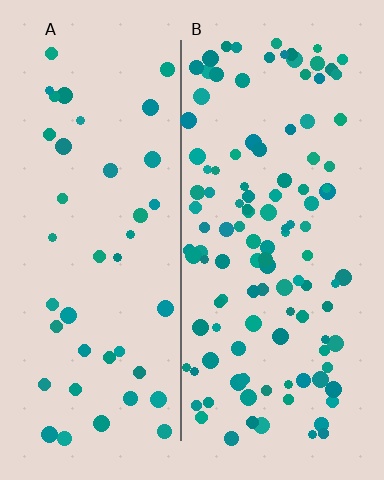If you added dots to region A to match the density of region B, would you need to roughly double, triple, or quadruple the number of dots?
Approximately triple.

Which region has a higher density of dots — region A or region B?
B (the right).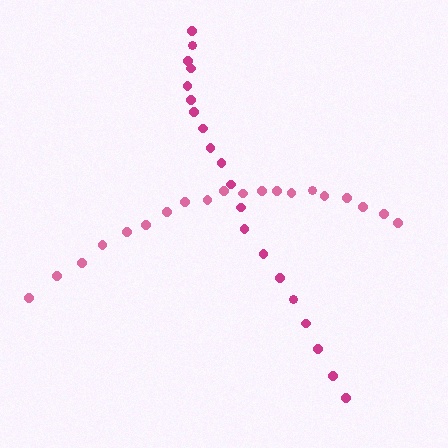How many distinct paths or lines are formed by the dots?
There are 2 distinct paths.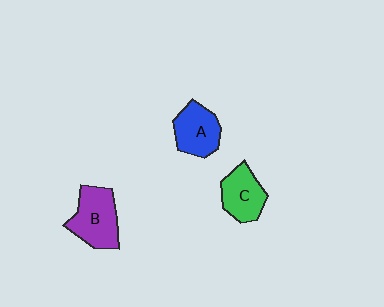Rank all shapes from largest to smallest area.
From largest to smallest: B (purple), A (blue), C (green).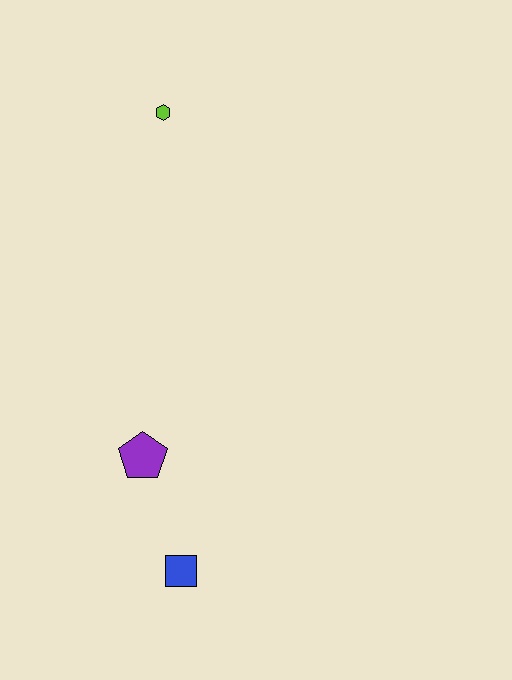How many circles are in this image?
There are no circles.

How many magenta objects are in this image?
There are no magenta objects.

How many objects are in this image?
There are 3 objects.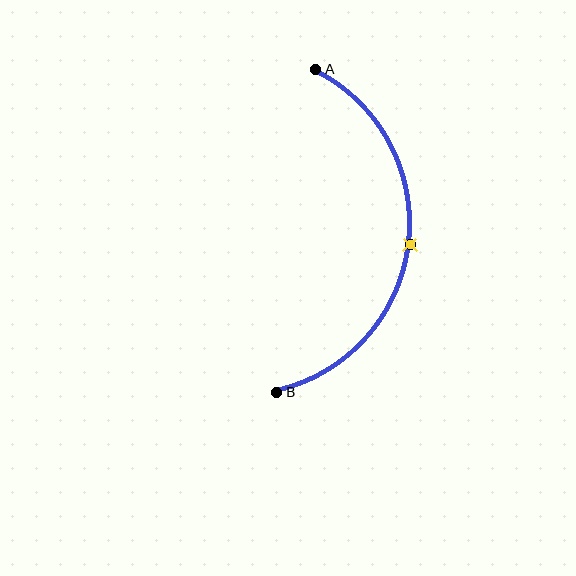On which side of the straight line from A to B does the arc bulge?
The arc bulges to the right of the straight line connecting A and B.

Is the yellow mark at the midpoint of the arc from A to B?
Yes. The yellow mark lies on the arc at equal arc-length from both A and B — it is the arc midpoint.